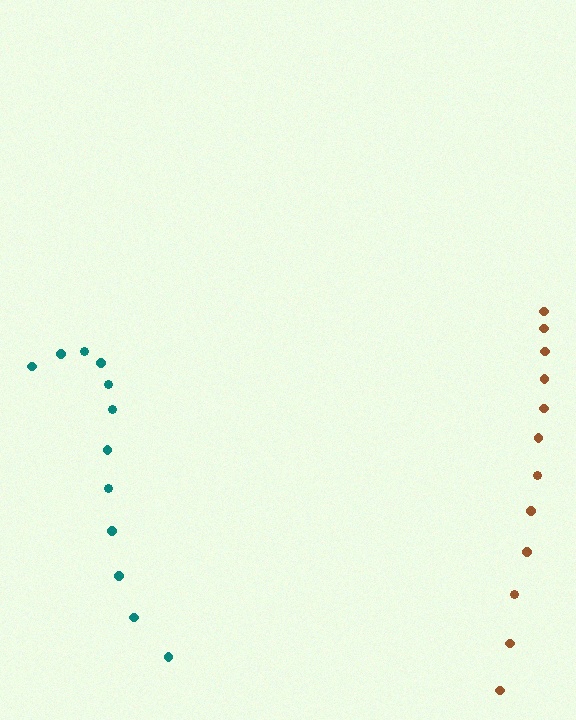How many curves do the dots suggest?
There are 2 distinct paths.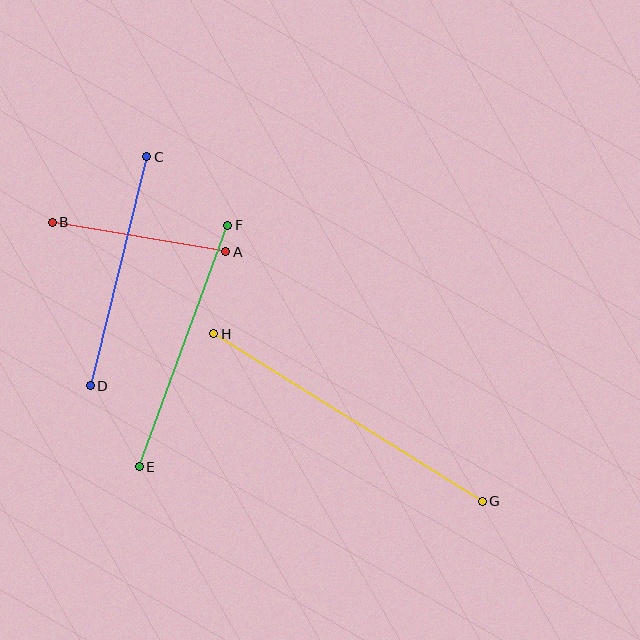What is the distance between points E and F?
The distance is approximately 257 pixels.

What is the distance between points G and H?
The distance is approximately 316 pixels.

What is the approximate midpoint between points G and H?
The midpoint is at approximately (348, 418) pixels.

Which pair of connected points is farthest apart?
Points G and H are farthest apart.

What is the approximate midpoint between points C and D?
The midpoint is at approximately (118, 271) pixels.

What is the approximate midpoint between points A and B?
The midpoint is at approximately (139, 237) pixels.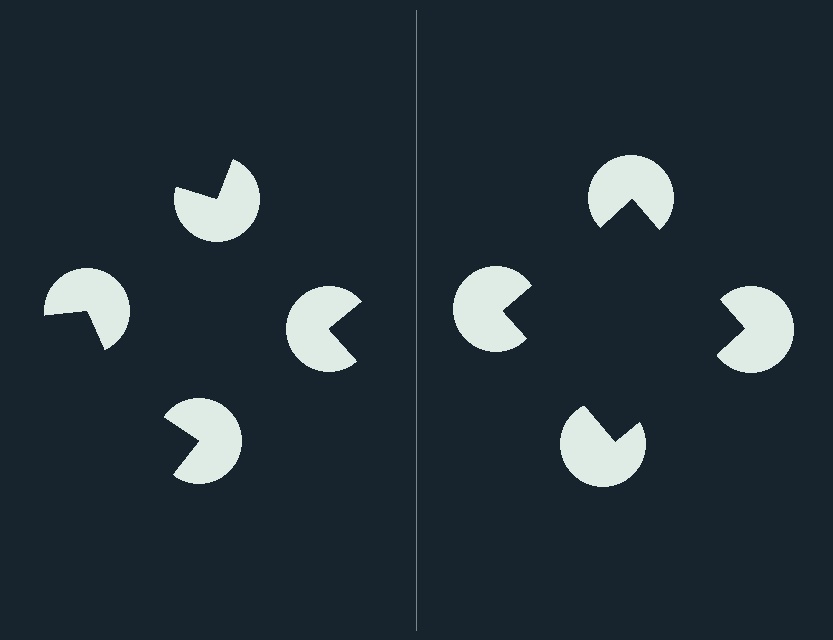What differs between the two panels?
The pac-man discs are positioned identically on both sides; only the wedge orientations differ. On the right they align to a square; on the left they are misaligned.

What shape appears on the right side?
An illusory square.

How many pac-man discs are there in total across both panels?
8 — 4 on each side.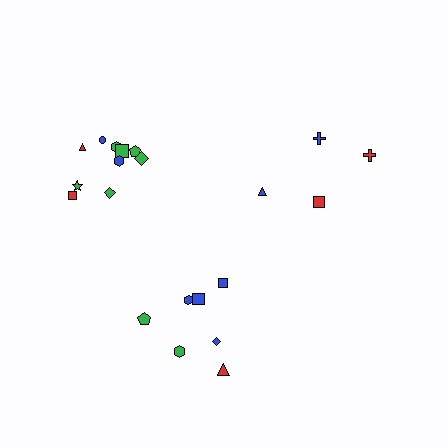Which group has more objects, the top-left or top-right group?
The top-left group.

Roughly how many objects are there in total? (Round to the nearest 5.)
Roughly 20 objects in total.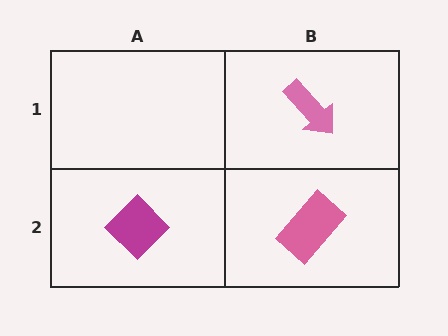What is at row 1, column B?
A pink arrow.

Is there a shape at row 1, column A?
No, that cell is empty.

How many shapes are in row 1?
1 shape.